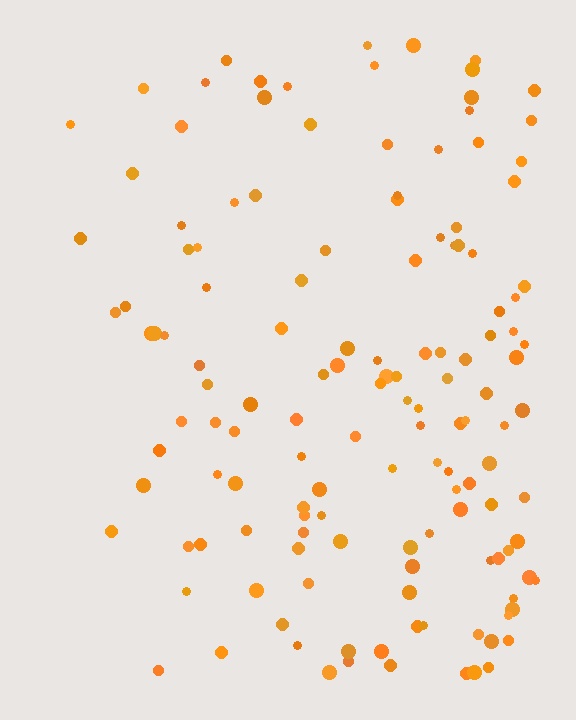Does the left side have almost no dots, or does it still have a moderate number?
Still a moderate number, just noticeably fewer than the right.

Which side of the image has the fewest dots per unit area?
The left.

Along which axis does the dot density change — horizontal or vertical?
Horizontal.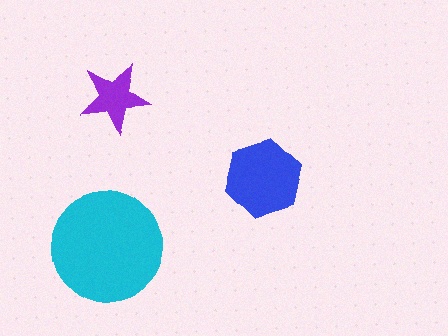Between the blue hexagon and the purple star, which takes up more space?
The blue hexagon.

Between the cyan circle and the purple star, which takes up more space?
The cyan circle.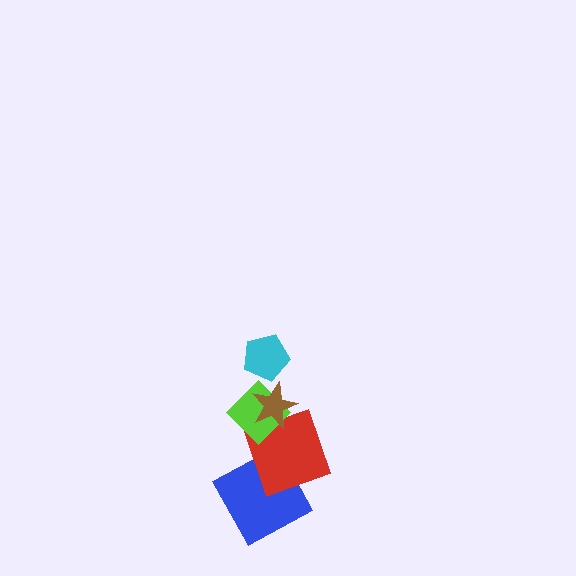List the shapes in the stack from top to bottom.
From top to bottom: the cyan pentagon, the brown star, the lime diamond, the red square, the blue square.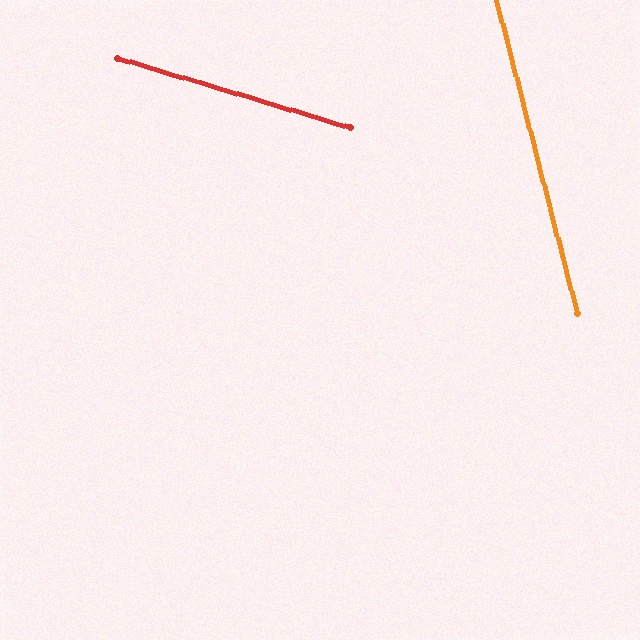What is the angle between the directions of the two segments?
Approximately 59 degrees.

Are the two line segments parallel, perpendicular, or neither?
Neither parallel nor perpendicular — they differ by about 59°.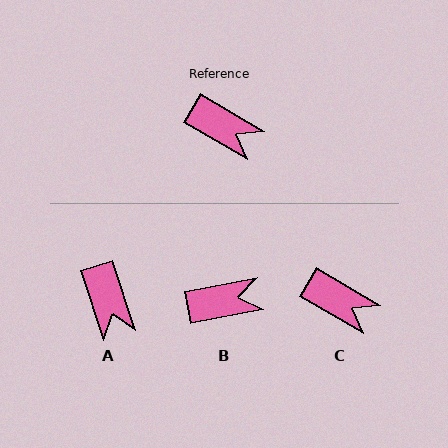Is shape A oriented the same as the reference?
No, it is off by about 41 degrees.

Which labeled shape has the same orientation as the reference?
C.